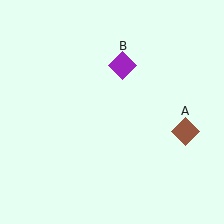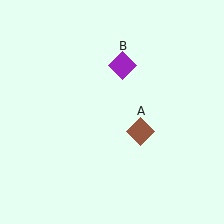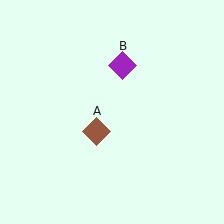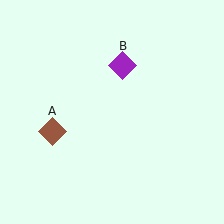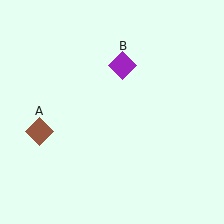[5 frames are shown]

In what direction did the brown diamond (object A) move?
The brown diamond (object A) moved left.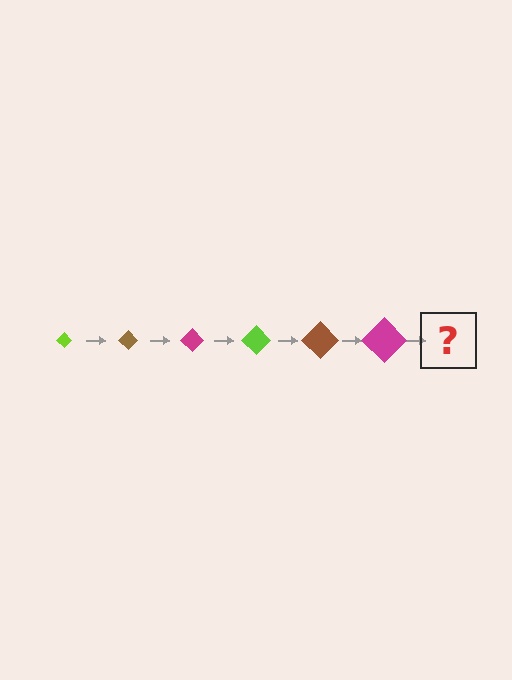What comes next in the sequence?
The next element should be a lime diamond, larger than the previous one.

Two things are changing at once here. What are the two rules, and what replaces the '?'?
The two rules are that the diamond grows larger each step and the color cycles through lime, brown, and magenta. The '?' should be a lime diamond, larger than the previous one.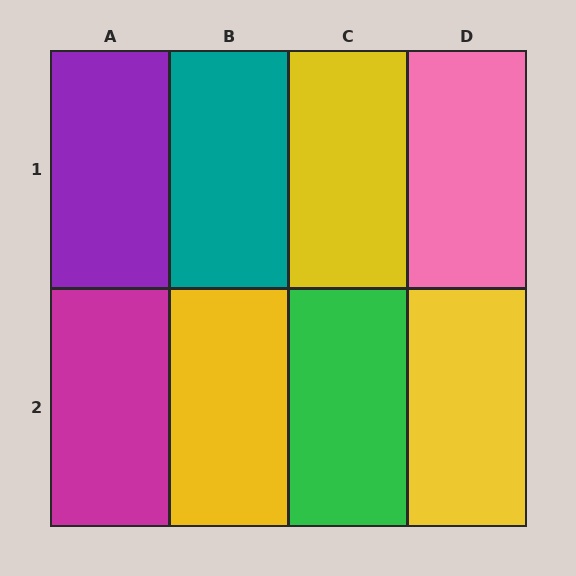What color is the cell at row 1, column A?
Purple.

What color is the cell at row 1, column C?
Yellow.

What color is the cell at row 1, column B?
Teal.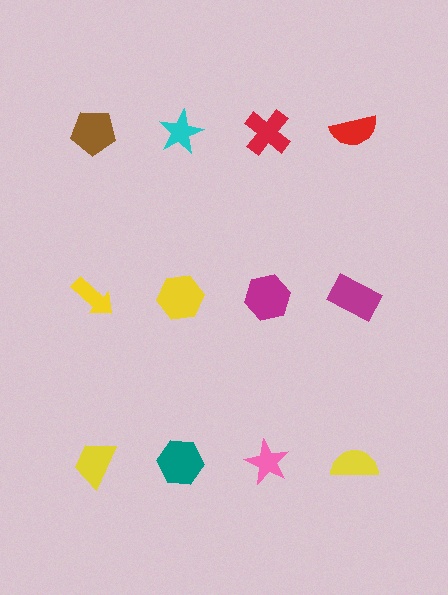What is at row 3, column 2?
A teal hexagon.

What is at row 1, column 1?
A brown pentagon.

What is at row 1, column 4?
A red semicircle.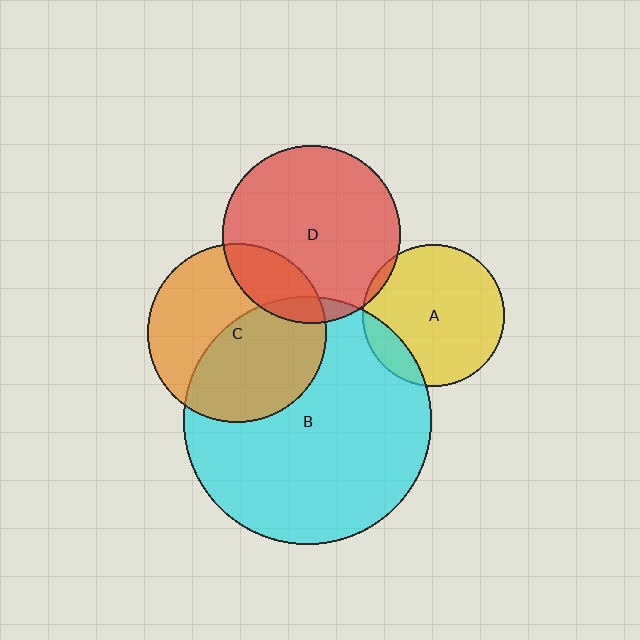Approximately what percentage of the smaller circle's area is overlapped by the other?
Approximately 50%.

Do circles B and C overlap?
Yes.